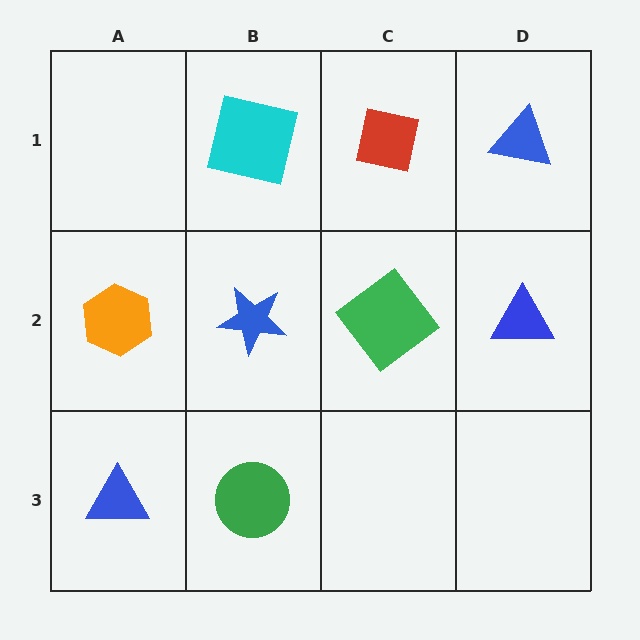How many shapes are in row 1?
3 shapes.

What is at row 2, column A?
An orange hexagon.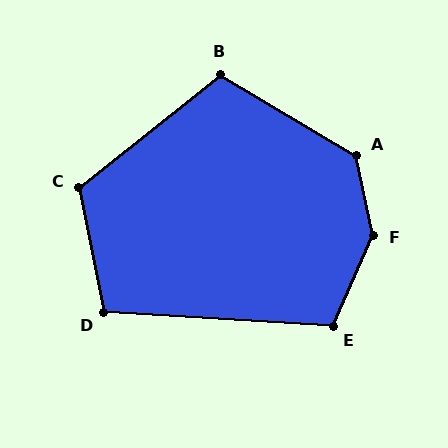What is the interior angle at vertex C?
Approximately 118 degrees (obtuse).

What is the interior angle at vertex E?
Approximately 110 degrees (obtuse).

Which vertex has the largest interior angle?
F, at approximately 145 degrees.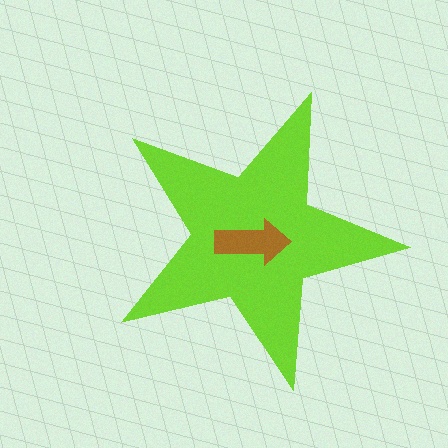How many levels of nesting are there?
2.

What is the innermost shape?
The brown arrow.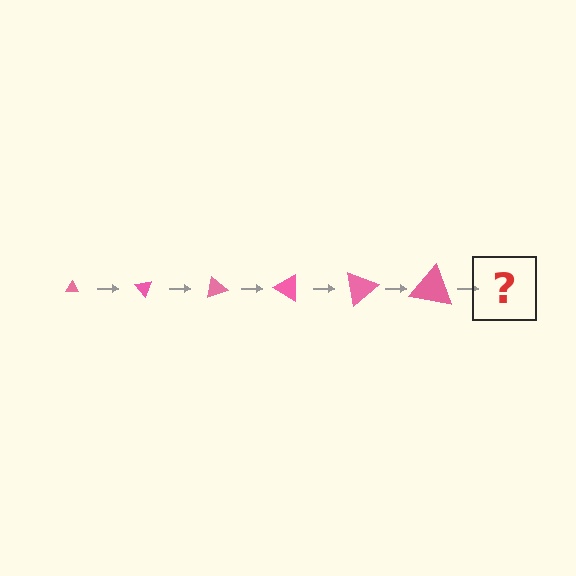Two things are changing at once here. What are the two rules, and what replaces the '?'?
The two rules are that the triangle grows larger each step and it rotates 50 degrees each step. The '?' should be a triangle, larger than the previous one and rotated 300 degrees from the start.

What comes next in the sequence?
The next element should be a triangle, larger than the previous one and rotated 300 degrees from the start.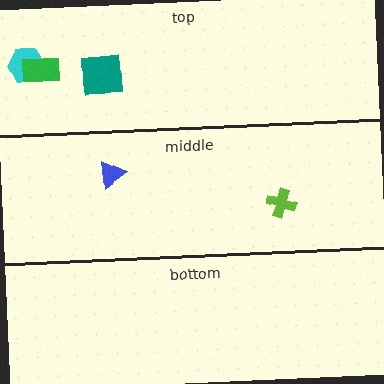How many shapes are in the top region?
3.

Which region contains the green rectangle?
The top region.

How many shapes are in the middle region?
2.